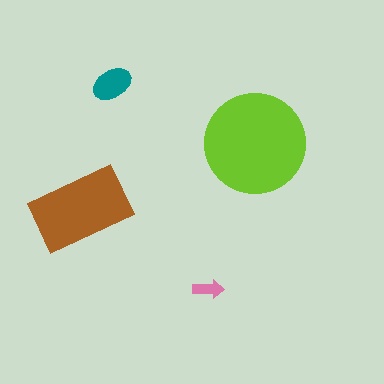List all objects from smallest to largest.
The pink arrow, the teal ellipse, the brown rectangle, the lime circle.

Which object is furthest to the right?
The lime circle is rightmost.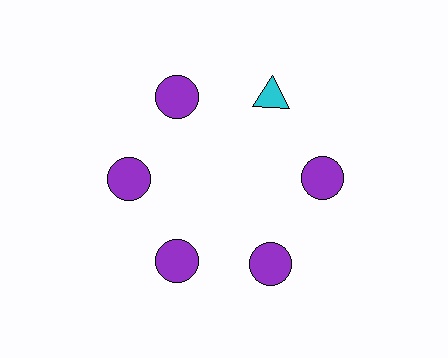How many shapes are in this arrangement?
There are 6 shapes arranged in a ring pattern.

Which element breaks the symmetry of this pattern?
The cyan triangle at roughly the 1 o'clock position breaks the symmetry. All other shapes are purple circles.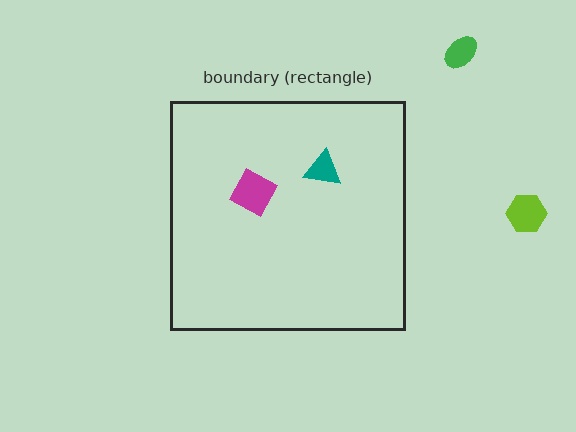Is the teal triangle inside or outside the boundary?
Inside.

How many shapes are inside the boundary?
2 inside, 2 outside.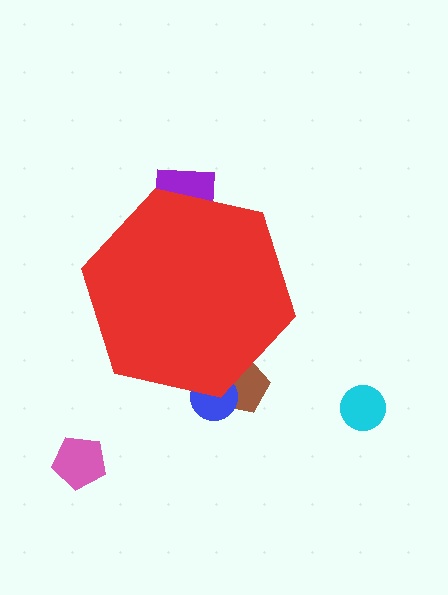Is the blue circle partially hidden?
Yes, the blue circle is partially hidden behind the red hexagon.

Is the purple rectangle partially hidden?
Yes, the purple rectangle is partially hidden behind the red hexagon.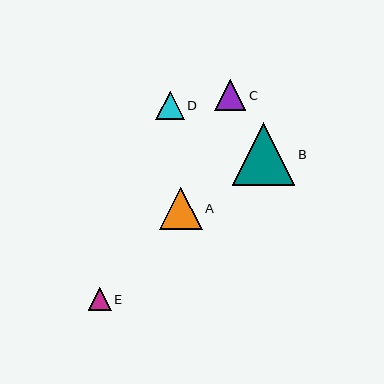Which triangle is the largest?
Triangle B is the largest with a size of approximately 63 pixels.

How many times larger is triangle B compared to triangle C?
Triangle B is approximately 2.0 times the size of triangle C.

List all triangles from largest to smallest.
From largest to smallest: B, A, C, D, E.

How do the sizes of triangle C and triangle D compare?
Triangle C and triangle D are approximately the same size.